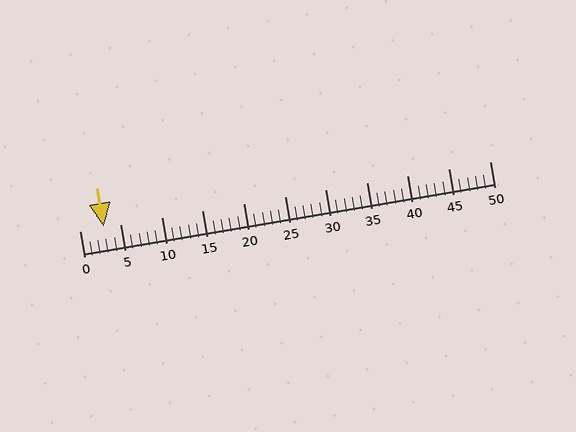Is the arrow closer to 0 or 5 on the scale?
The arrow is closer to 5.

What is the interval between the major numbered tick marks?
The major tick marks are spaced 5 units apart.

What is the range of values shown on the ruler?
The ruler shows values from 0 to 50.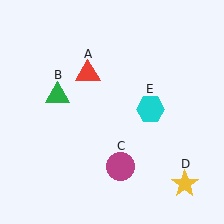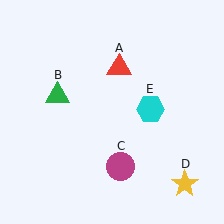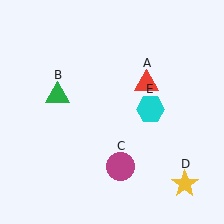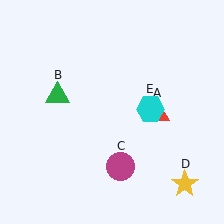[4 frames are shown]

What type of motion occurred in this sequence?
The red triangle (object A) rotated clockwise around the center of the scene.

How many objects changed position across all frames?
1 object changed position: red triangle (object A).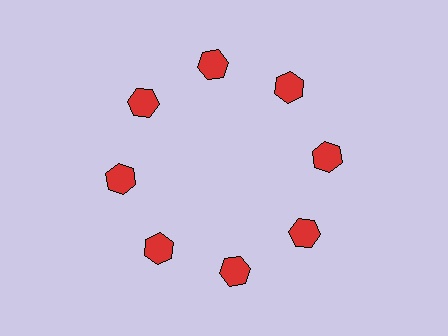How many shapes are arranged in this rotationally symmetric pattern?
There are 8 shapes, arranged in 8 groups of 1.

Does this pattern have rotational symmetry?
Yes, this pattern has 8-fold rotational symmetry. It looks the same after rotating 45 degrees around the center.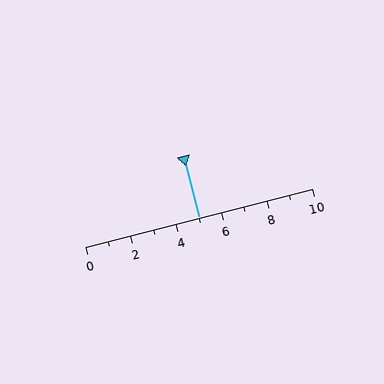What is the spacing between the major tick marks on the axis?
The major ticks are spaced 2 apart.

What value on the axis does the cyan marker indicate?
The marker indicates approximately 5.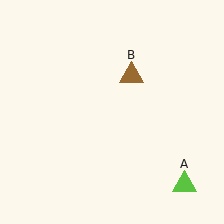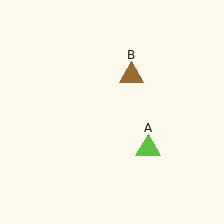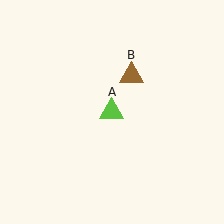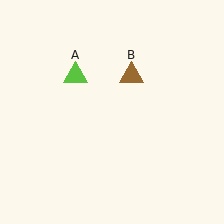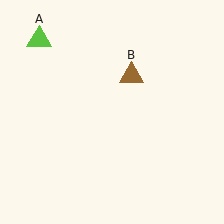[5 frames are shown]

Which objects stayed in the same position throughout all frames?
Brown triangle (object B) remained stationary.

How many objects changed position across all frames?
1 object changed position: lime triangle (object A).